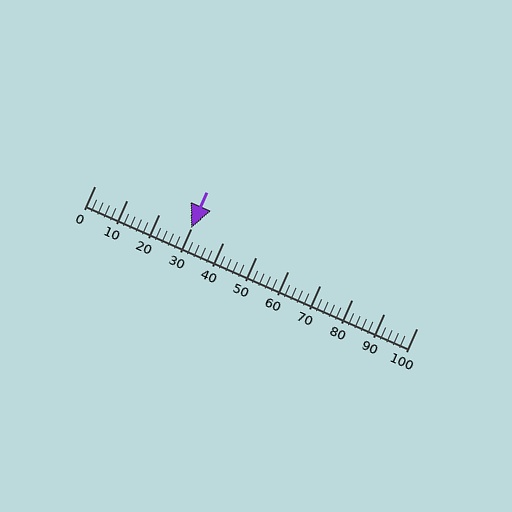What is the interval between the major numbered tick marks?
The major tick marks are spaced 10 units apart.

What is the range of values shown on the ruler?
The ruler shows values from 0 to 100.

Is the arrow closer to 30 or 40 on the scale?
The arrow is closer to 30.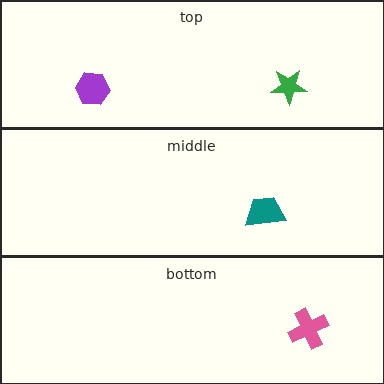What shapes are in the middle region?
The teal trapezoid.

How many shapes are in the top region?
2.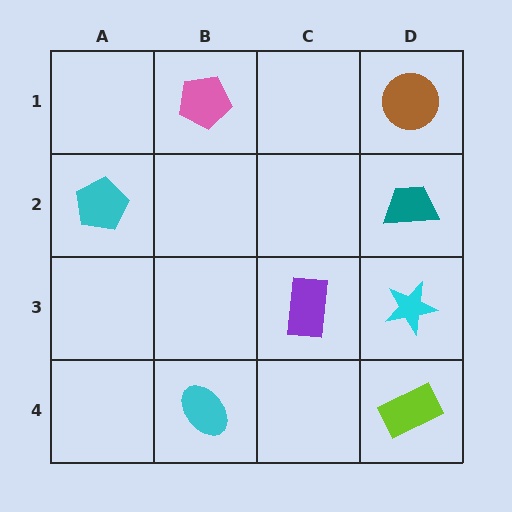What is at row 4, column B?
A cyan ellipse.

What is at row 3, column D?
A cyan star.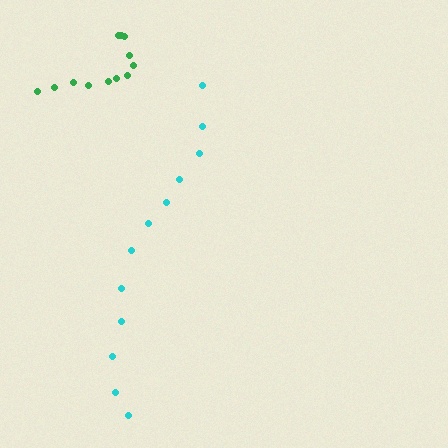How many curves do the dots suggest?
There are 2 distinct paths.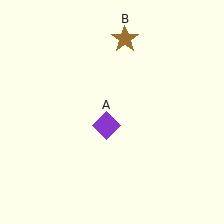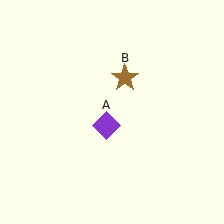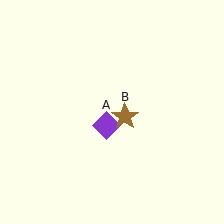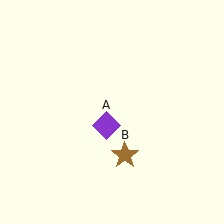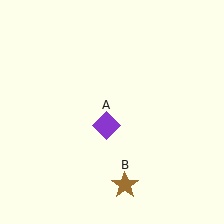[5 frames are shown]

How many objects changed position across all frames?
1 object changed position: brown star (object B).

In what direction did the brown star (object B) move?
The brown star (object B) moved down.